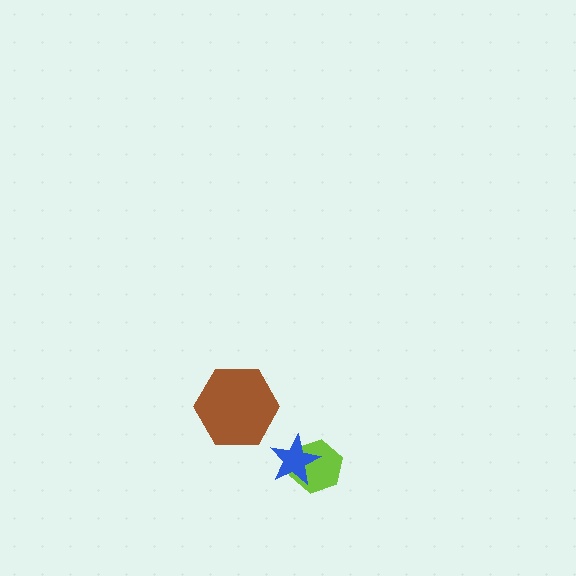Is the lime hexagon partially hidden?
Yes, it is partially covered by another shape.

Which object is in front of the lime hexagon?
The blue star is in front of the lime hexagon.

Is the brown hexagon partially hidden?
No, no other shape covers it.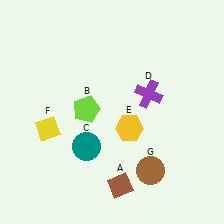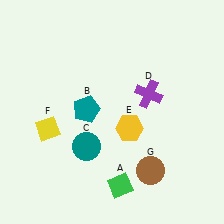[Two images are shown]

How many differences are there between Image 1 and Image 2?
There are 2 differences between the two images.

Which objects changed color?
A changed from brown to green. B changed from lime to teal.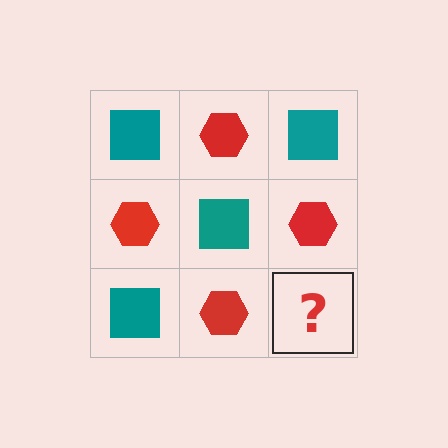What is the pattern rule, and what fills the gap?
The rule is that it alternates teal square and red hexagon in a checkerboard pattern. The gap should be filled with a teal square.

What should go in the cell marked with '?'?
The missing cell should contain a teal square.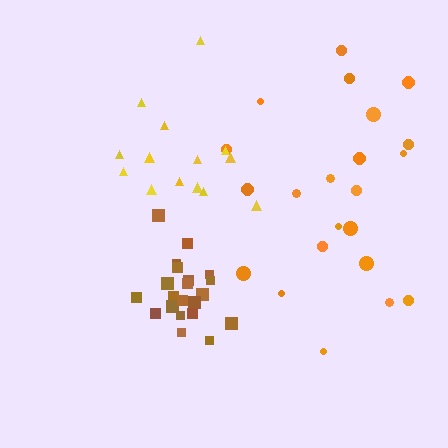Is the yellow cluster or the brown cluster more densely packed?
Brown.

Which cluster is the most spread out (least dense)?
Orange.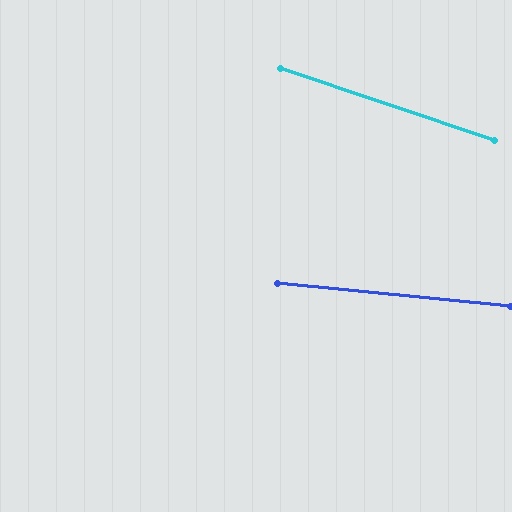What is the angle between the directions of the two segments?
Approximately 13 degrees.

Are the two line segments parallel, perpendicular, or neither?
Neither parallel nor perpendicular — they differ by about 13°.